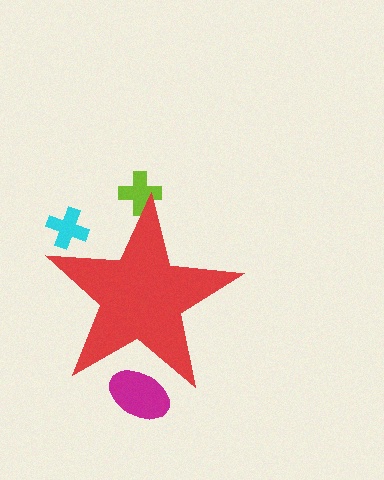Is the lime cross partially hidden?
Yes, the lime cross is partially hidden behind the red star.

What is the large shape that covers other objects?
A red star.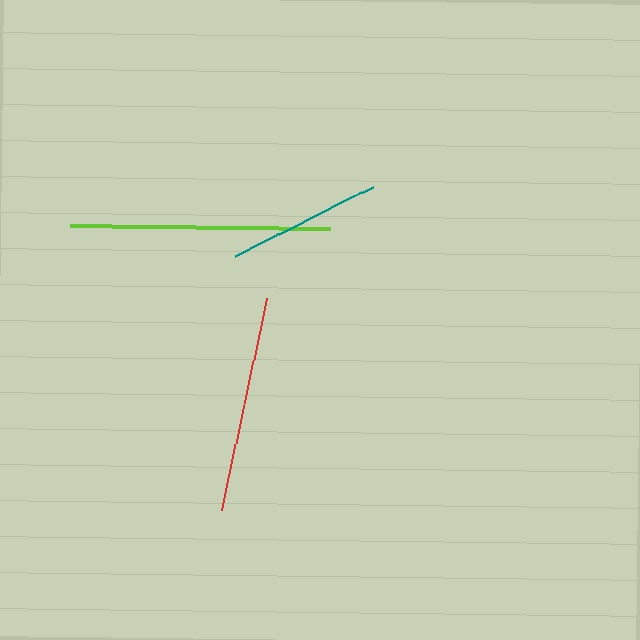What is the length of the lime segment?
The lime segment is approximately 260 pixels long.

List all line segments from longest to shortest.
From longest to shortest: lime, red, teal.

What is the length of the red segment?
The red segment is approximately 217 pixels long.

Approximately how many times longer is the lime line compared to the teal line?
The lime line is approximately 1.7 times the length of the teal line.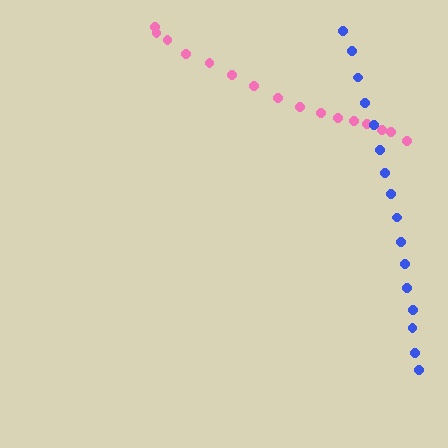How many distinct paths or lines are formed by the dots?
There are 2 distinct paths.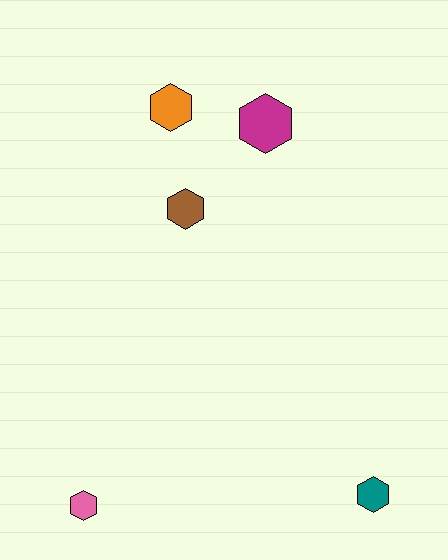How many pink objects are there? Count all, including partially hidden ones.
There is 1 pink object.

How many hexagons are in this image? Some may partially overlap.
There are 5 hexagons.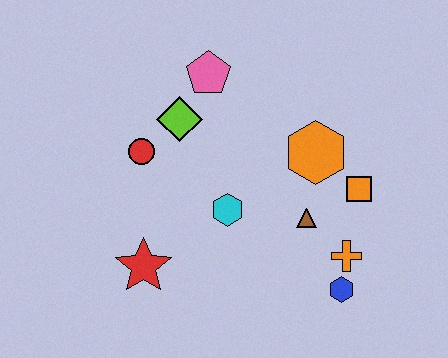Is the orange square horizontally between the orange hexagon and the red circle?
No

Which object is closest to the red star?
The cyan hexagon is closest to the red star.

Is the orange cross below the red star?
No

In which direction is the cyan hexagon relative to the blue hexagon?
The cyan hexagon is to the left of the blue hexagon.